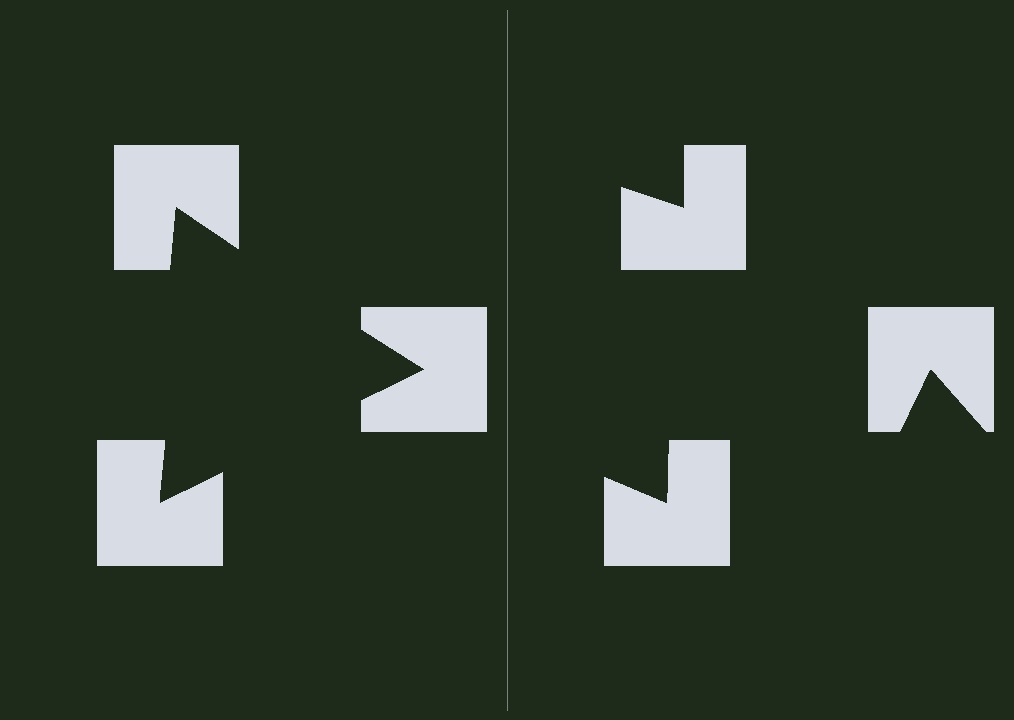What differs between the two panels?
The notched squares are positioned identically on both sides; only the wedge orientations differ. On the left they align to a triangle; on the right they are misaligned.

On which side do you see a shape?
An illusory triangle appears on the left side. On the right side the wedge cuts are rotated, so no coherent shape forms.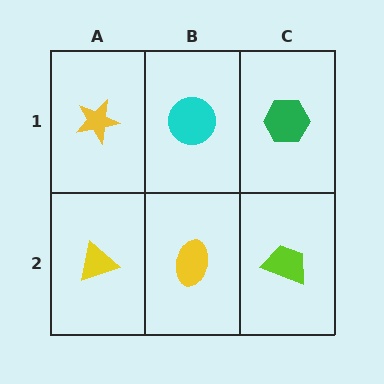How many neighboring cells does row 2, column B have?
3.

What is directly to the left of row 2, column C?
A yellow ellipse.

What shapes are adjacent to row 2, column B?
A cyan circle (row 1, column B), a yellow triangle (row 2, column A), a lime trapezoid (row 2, column C).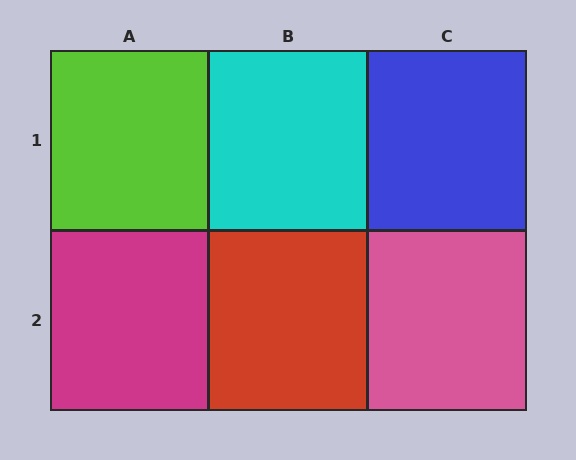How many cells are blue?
1 cell is blue.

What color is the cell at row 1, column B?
Cyan.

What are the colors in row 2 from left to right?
Magenta, red, pink.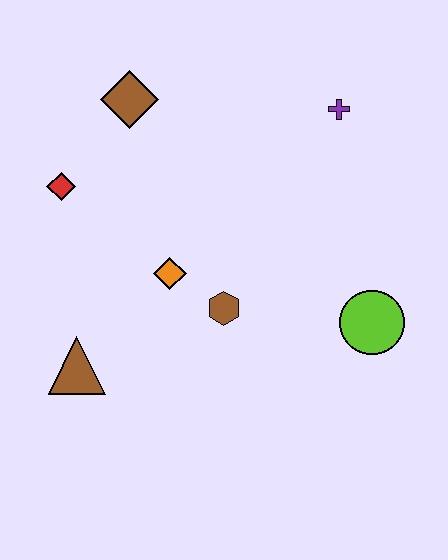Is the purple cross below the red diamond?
No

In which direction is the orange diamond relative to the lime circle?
The orange diamond is to the left of the lime circle.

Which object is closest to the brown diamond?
The red diamond is closest to the brown diamond.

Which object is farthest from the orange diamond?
The purple cross is farthest from the orange diamond.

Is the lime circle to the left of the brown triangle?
No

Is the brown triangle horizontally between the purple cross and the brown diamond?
No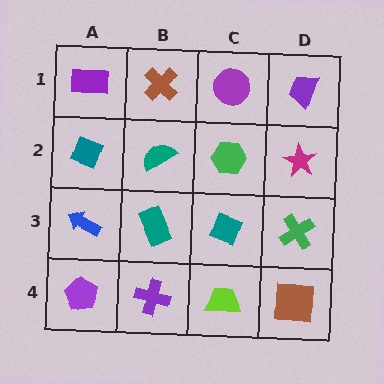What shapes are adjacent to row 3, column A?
A teal diamond (row 2, column A), a purple pentagon (row 4, column A), a teal rectangle (row 3, column B).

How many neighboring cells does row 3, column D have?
3.